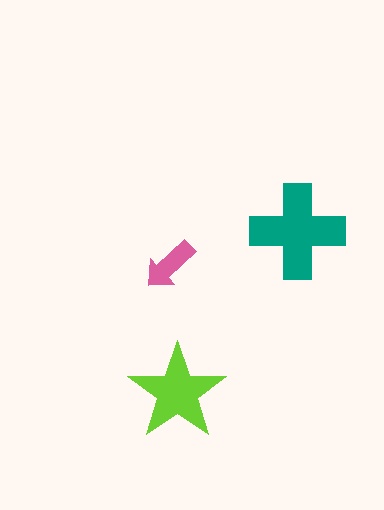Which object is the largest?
The teal cross.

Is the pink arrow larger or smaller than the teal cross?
Smaller.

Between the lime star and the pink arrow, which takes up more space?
The lime star.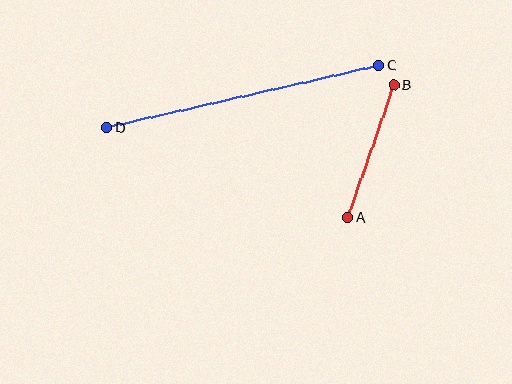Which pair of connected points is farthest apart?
Points C and D are farthest apart.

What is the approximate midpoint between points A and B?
The midpoint is at approximately (371, 151) pixels.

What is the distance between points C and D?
The distance is approximately 279 pixels.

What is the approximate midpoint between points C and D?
The midpoint is at approximately (243, 96) pixels.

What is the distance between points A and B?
The distance is approximately 140 pixels.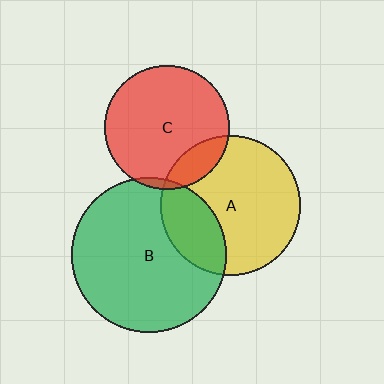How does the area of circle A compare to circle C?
Approximately 1.3 times.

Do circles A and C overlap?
Yes.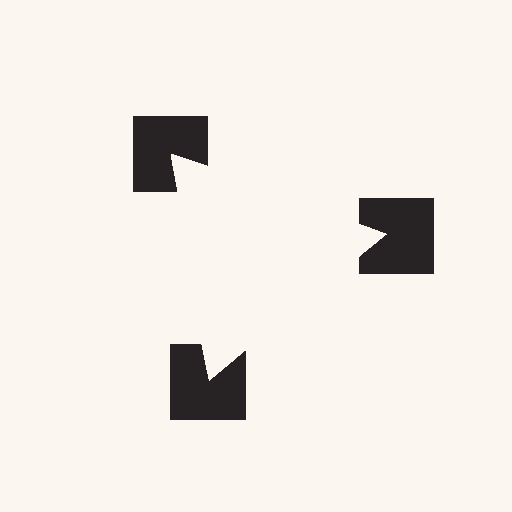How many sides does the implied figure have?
3 sides.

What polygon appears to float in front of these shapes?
An illusory triangle — its edges are inferred from the aligned wedge cuts in the notched squares, not physically drawn.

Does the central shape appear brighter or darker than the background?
It typically appears slightly brighter than the background, even though no actual brightness change is drawn.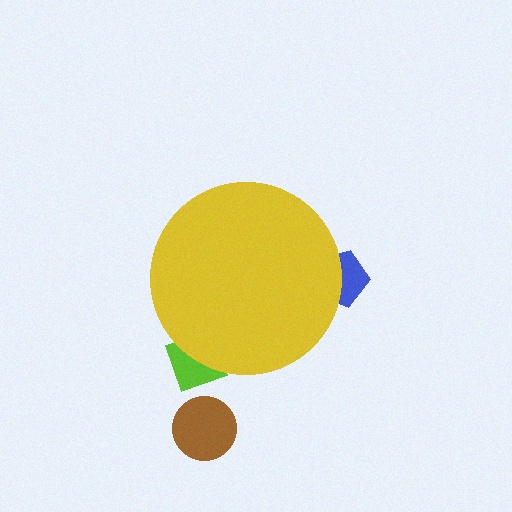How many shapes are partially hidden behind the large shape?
2 shapes are partially hidden.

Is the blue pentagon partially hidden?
Yes, the blue pentagon is partially hidden behind the yellow circle.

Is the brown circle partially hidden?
No, the brown circle is fully visible.